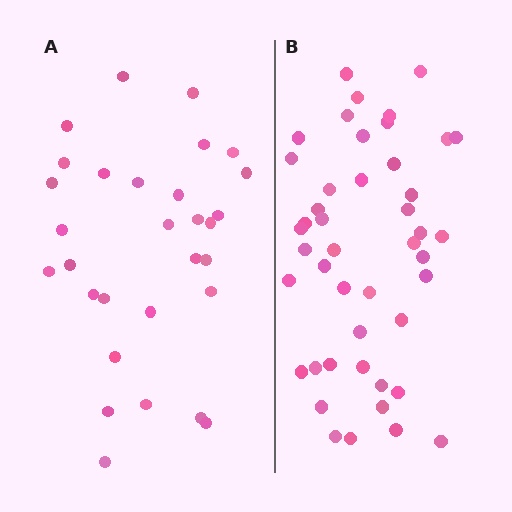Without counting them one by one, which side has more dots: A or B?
Region B (the right region) has more dots.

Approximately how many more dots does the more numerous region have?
Region B has approximately 15 more dots than region A.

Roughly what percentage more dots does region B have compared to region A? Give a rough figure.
About 50% more.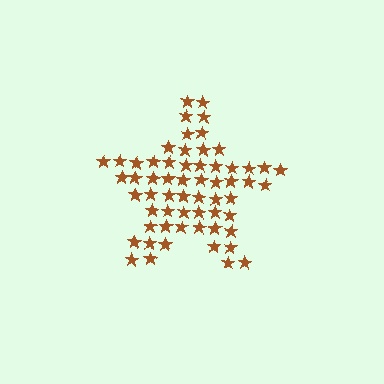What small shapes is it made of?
It is made of small stars.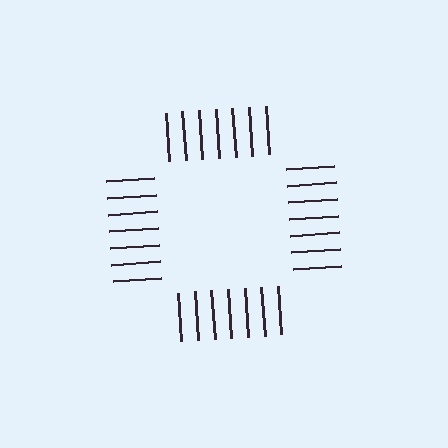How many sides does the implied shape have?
4 sides — the line-ends trace a square.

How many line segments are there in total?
28 — 7 along each of the 4 edges.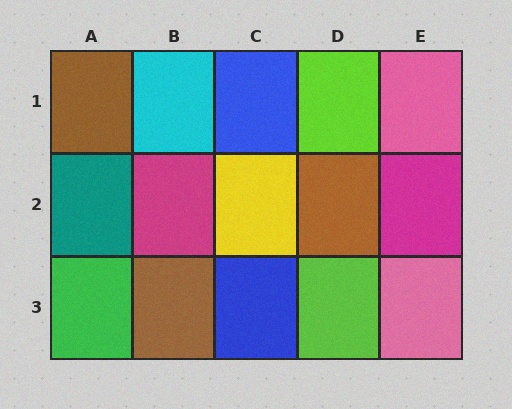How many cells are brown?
3 cells are brown.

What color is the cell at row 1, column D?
Lime.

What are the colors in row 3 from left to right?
Green, brown, blue, lime, pink.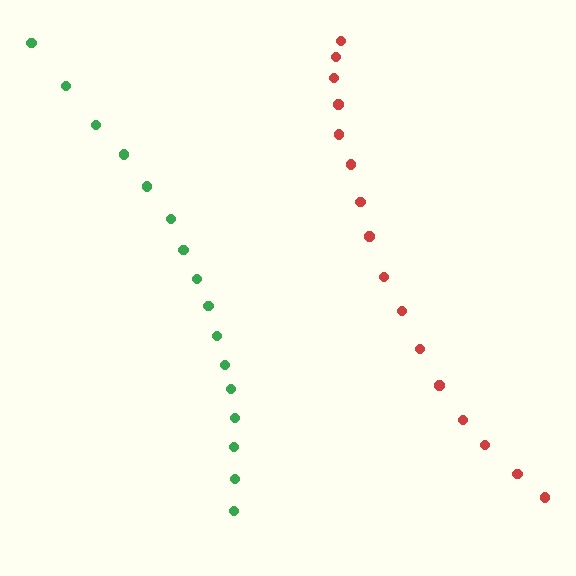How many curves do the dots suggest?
There are 2 distinct paths.